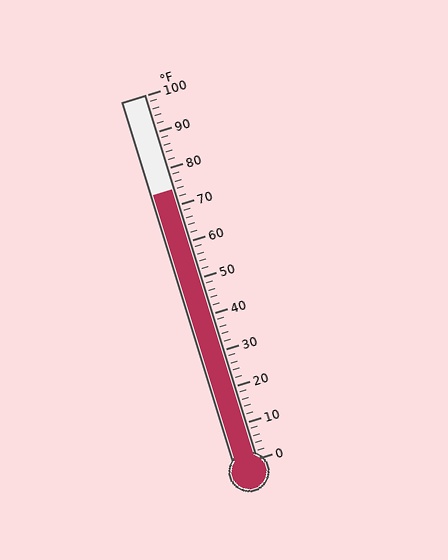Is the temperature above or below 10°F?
The temperature is above 10°F.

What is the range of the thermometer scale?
The thermometer scale ranges from 0°F to 100°F.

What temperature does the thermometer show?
The thermometer shows approximately 74°F.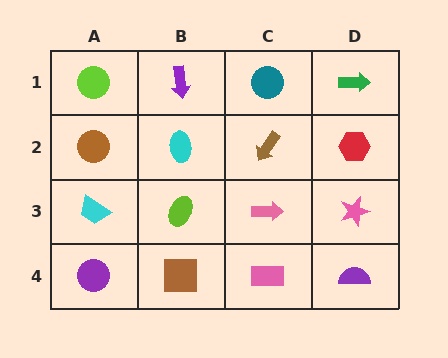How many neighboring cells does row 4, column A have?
2.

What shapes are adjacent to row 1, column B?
A cyan ellipse (row 2, column B), a lime circle (row 1, column A), a teal circle (row 1, column C).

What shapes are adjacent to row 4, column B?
A lime ellipse (row 3, column B), a purple circle (row 4, column A), a pink rectangle (row 4, column C).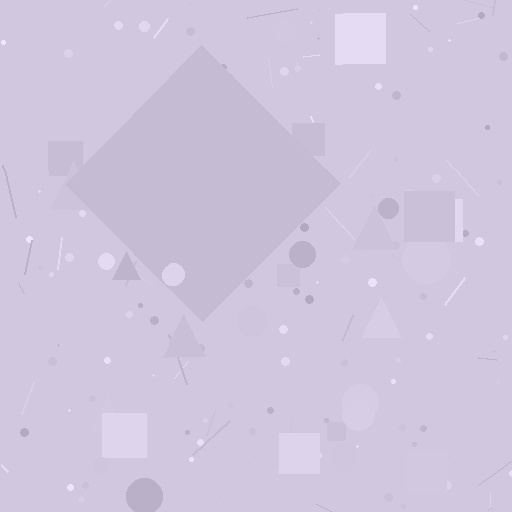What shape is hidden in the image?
A diamond is hidden in the image.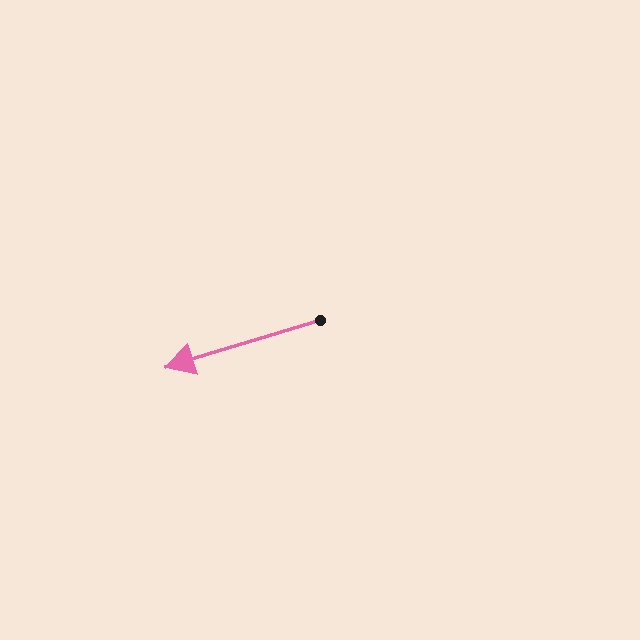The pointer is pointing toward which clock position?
Roughly 8 o'clock.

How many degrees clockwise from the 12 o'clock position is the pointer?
Approximately 253 degrees.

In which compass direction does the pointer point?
West.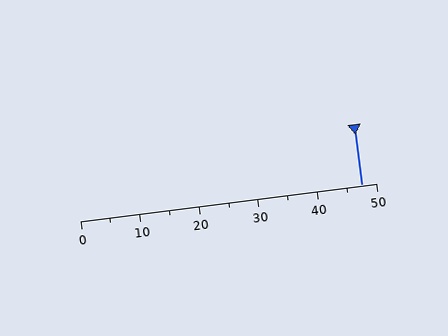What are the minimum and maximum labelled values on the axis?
The axis runs from 0 to 50.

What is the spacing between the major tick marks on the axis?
The major ticks are spaced 10 apart.